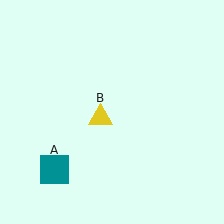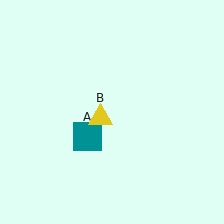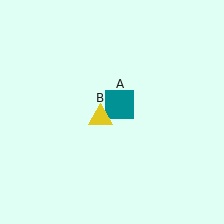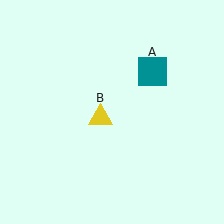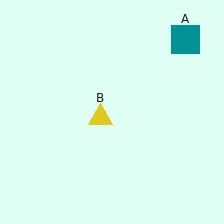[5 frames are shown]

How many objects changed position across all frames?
1 object changed position: teal square (object A).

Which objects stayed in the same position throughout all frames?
Yellow triangle (object B) remained stationary.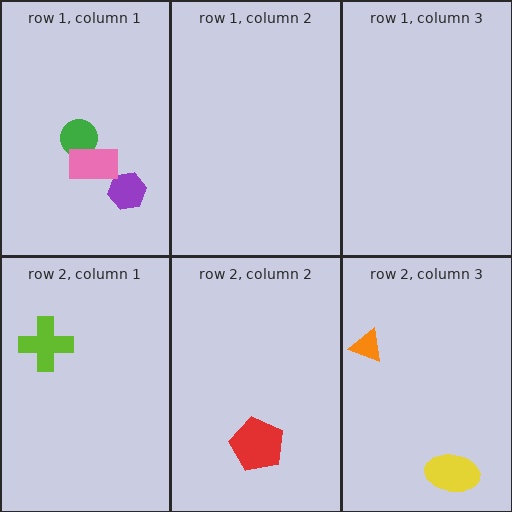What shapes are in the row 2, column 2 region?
The red pentagon.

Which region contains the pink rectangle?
The row 1, column 1 region.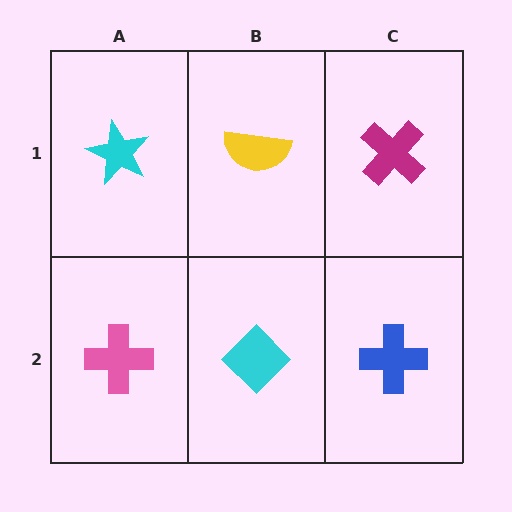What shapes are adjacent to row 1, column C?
A blue cross (row 2, column C), a yellow semicircle (row 1, column B).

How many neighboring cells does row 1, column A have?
2.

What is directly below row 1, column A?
A pink cross.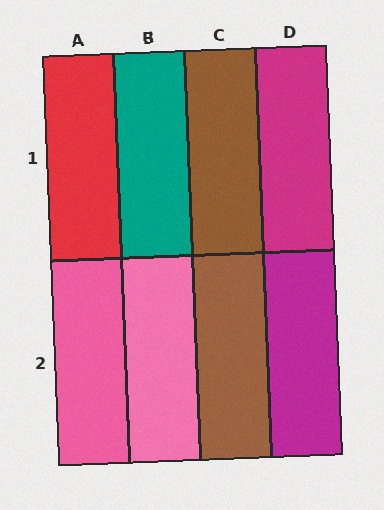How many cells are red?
1 cell is red.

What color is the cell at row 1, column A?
Red.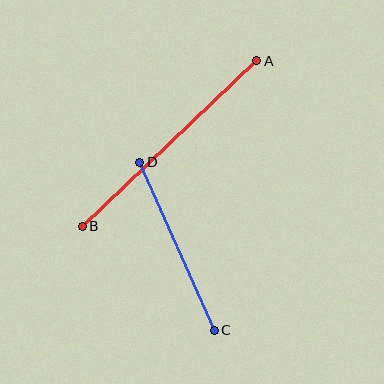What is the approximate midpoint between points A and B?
The midpoint is at approximately (169, 143) pixels.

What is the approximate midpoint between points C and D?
The midpoint is at approximately (177, 246) pixels.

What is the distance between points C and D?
The distance is approximately 183 pixels.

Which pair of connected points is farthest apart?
Points A and B are farthest apart.